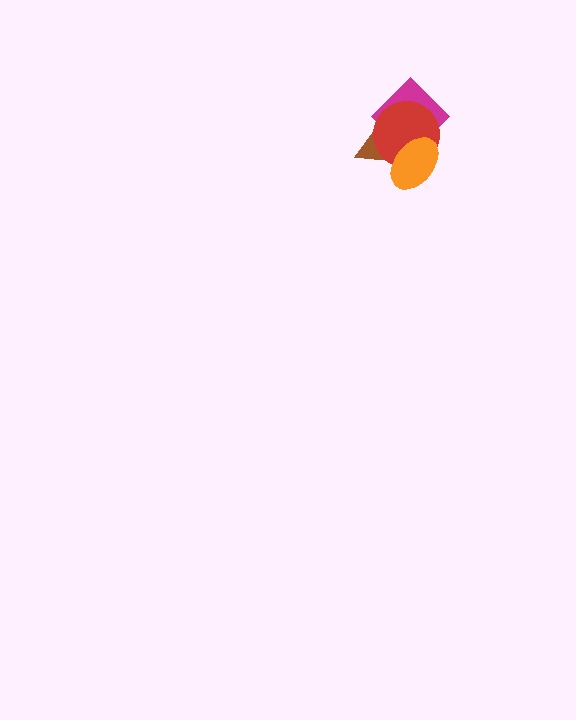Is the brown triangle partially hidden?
Yes, it is partially covered by another shape.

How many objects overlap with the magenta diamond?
3 objects overlap with the magenta diamond.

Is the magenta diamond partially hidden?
Yes, it is partially covered by another shape.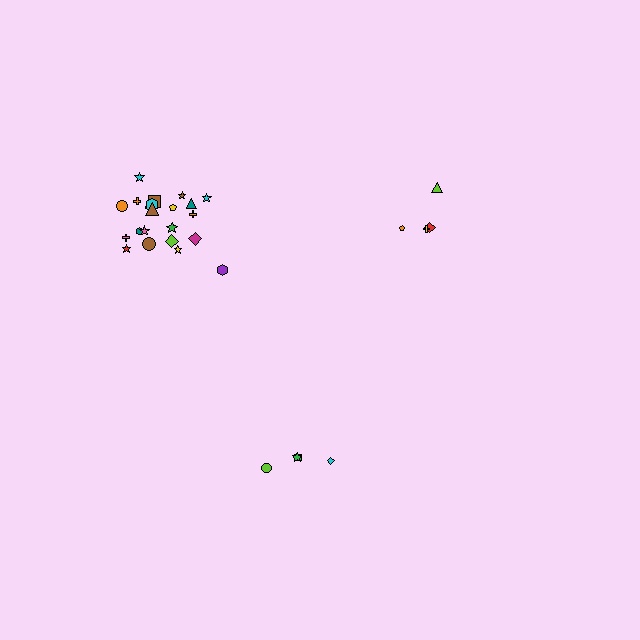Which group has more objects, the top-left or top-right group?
The top-left group.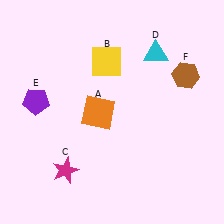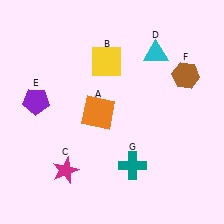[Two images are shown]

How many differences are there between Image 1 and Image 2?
There is 1 difference between the two images.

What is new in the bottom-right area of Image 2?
A teal cross (G) was added in the bottom-right area of Image 2.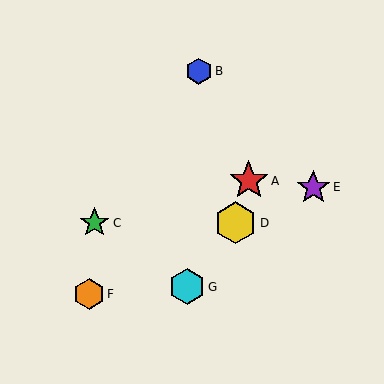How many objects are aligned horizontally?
2 objects (C, D) are aligned horizontally.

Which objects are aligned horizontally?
Objects C, D are aligned horizontally.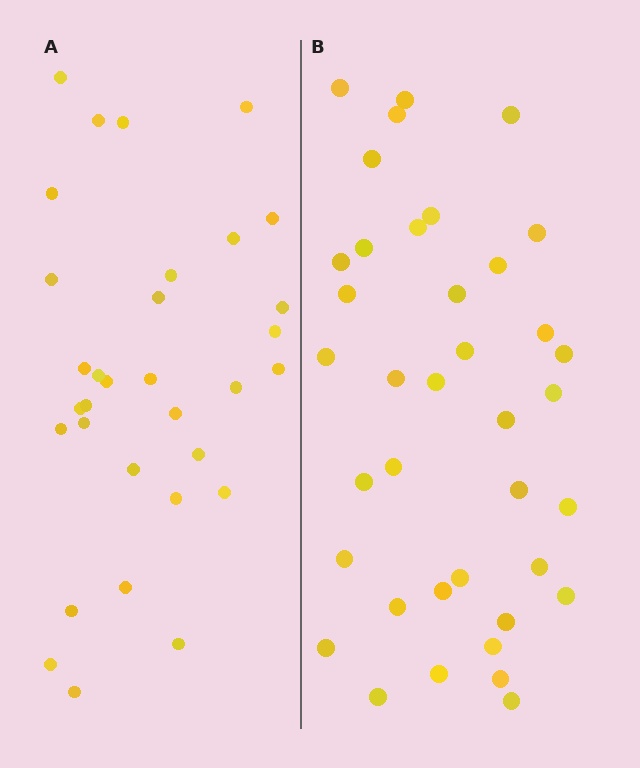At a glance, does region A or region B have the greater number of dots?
Region B (the right region) has more dots.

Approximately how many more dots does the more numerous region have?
Region B has about 6 more dots than region A.